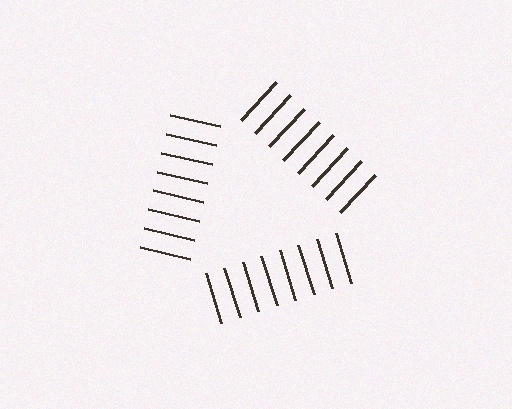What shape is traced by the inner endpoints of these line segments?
An illusory triangle — the line segments terminate on its edges but no continuous stroke is drawn.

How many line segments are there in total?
24 — 8 along each of the 3 edges.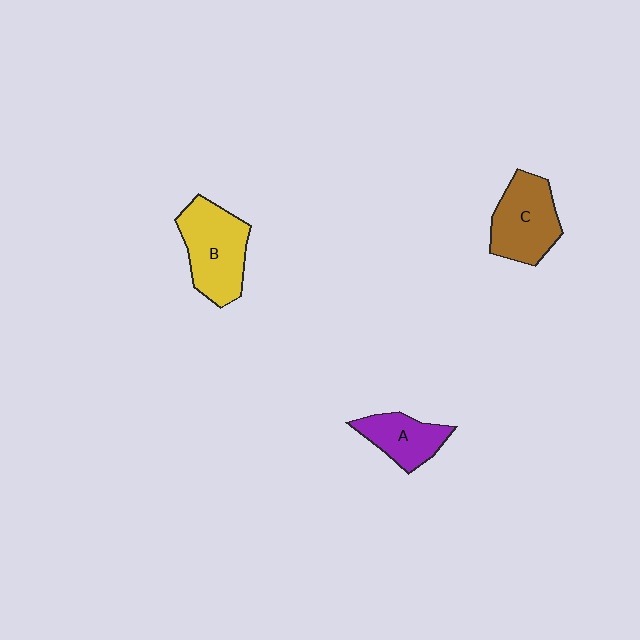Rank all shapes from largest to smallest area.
From largest to smallest: B (yellow), C (brown), A (purple).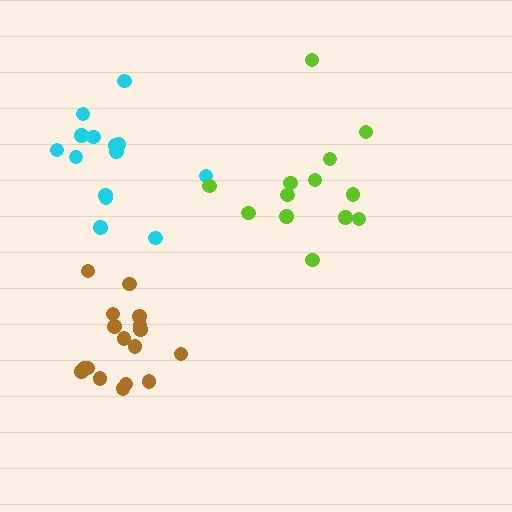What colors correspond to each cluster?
The clusters are colored: brown, cyan, lime.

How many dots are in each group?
Group 1: 17 dots, Group 2: 14 dots, Group 3: 13 dots (44 total).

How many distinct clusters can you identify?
There are 3 distinct clusters.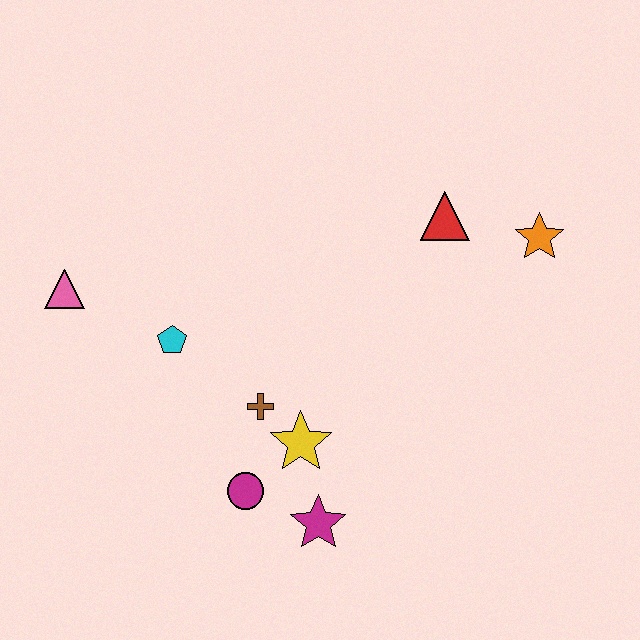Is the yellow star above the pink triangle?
No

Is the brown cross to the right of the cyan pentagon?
Yes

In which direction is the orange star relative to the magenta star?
The orange star is above the magenta star.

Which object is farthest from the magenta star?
The orange star is farthest from the magenta star.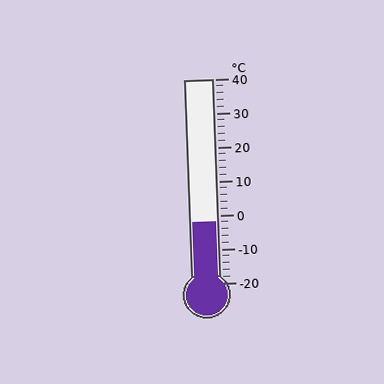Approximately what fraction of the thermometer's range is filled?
The thermometer is filled to approximately 30% of its range.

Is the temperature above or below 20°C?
The temperature is below 20°C.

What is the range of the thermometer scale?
The thermometer scale ranges from -20°C to 40°C.